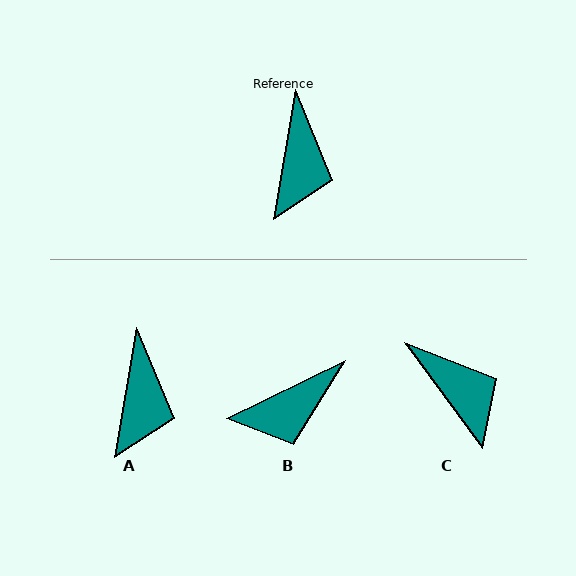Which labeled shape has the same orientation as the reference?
A.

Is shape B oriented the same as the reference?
No, it is off by about 55 degrees.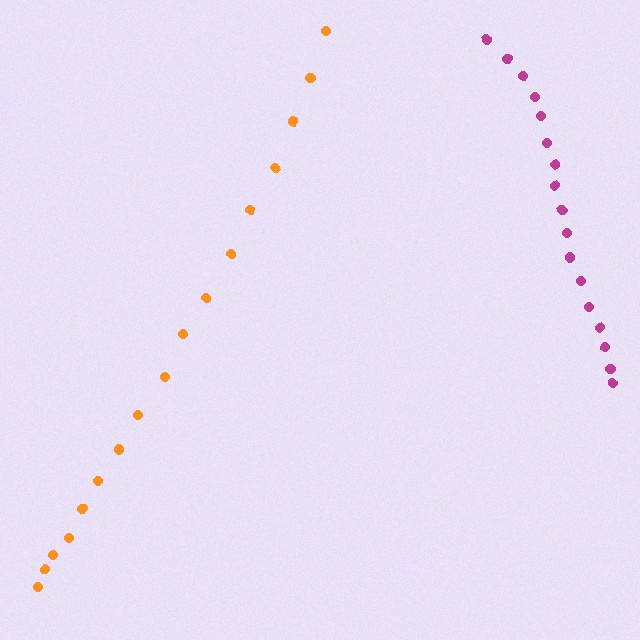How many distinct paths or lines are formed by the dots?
There are 2 distinct paths.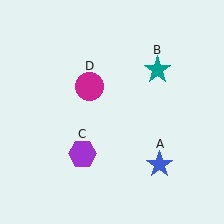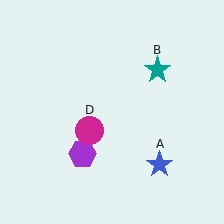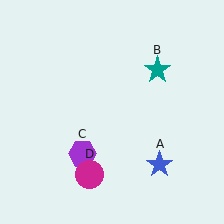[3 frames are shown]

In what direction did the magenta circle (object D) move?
The magenta circle (object D) moved down.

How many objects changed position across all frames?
1 object changed position: magenta circle (object D).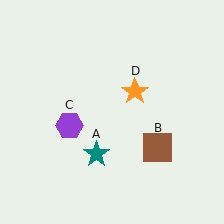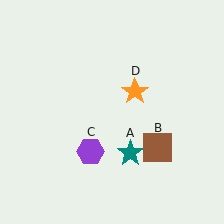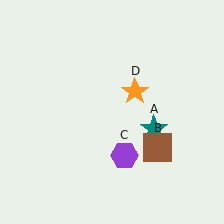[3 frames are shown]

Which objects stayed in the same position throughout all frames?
Brown square (object B) and orange star (object D) remained stationary.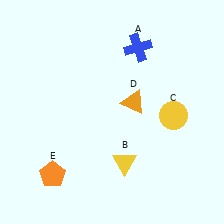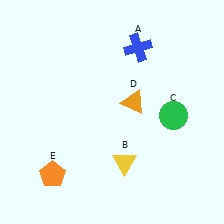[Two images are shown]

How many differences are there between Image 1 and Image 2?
There is 1 difference between the two images.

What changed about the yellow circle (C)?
In Image 1, C is yellow. In Image 2, it changed to green.